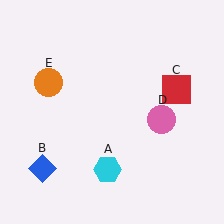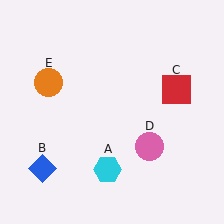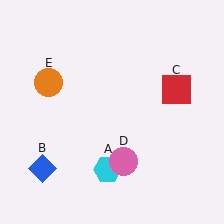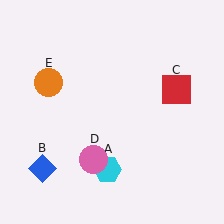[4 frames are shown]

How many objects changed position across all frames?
1 object changed position: pink circle (object D).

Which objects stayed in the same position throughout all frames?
Cyan hexagon (object A) and blue diamond (object B) and red square (object C) and orange circle (object E) remained stationary.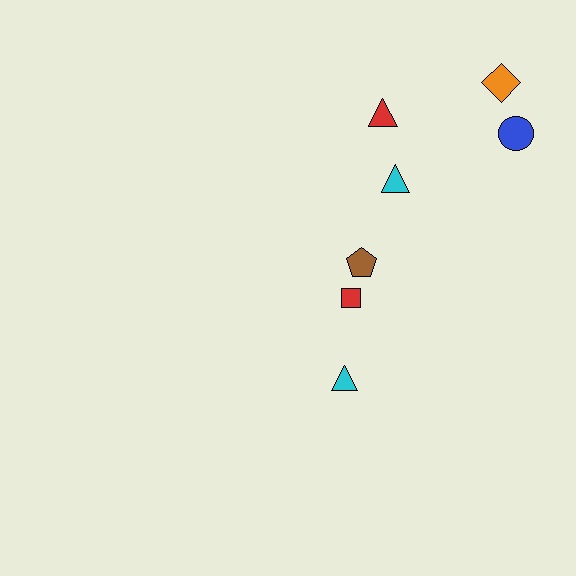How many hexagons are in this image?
There are no hexagons.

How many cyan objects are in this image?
There are 2 cyan objects.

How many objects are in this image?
There are 7 objects.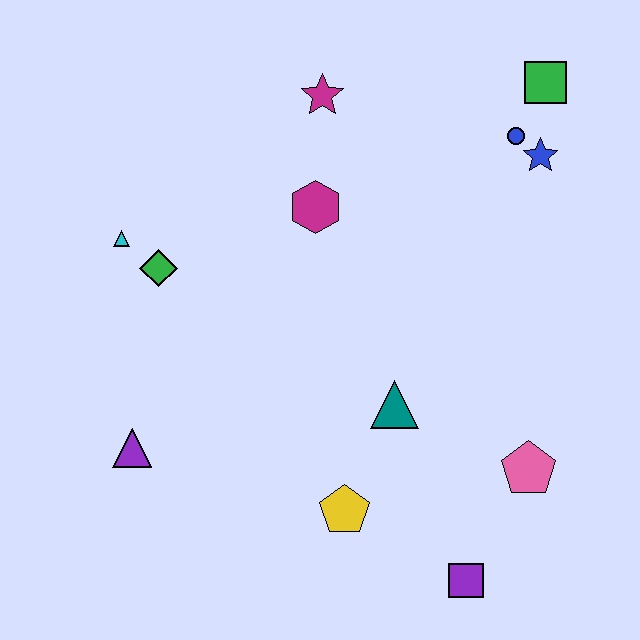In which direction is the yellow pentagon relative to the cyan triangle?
The yellow pentagon is below the cyan triangle.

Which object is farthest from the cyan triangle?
The purple square is farthest from the cyan triangle.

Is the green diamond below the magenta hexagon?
Yes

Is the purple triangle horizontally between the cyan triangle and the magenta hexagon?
Yes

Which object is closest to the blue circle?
The blue star is closest to the blue circle.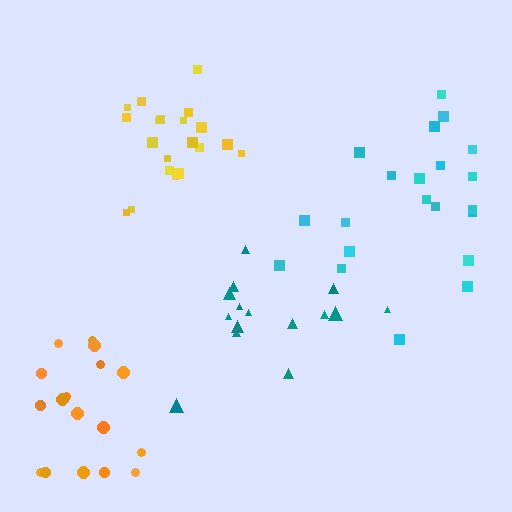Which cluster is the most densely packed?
Yellow.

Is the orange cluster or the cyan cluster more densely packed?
Cyan.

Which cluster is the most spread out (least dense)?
Orange.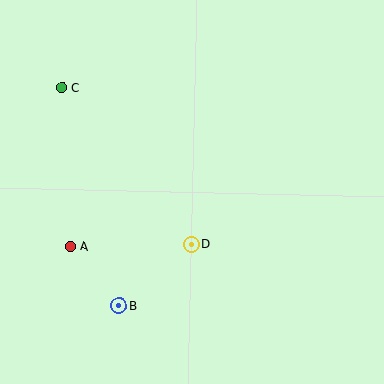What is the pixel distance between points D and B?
The distance between D and B is 94 pixels.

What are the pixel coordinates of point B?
Point B is at (119, 306).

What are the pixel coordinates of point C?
Point C is at (62, 88).